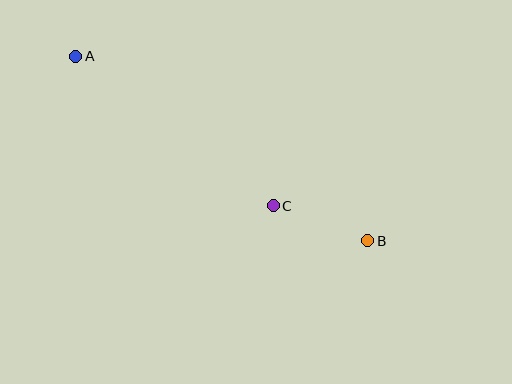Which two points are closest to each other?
Points B and C are closest to each other.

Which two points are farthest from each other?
Points A and B are farthest from each other.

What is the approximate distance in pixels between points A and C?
The distance between A and C is approximately 248 pixels.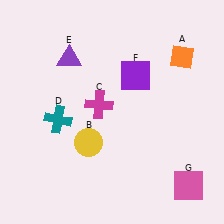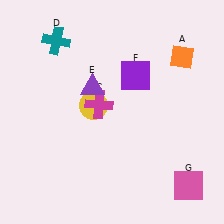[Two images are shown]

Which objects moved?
The objects that moved are: the yellow circle (B), the teal cross (D), the purple triangle (E).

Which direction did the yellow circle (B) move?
The yellow circle (B) moved up.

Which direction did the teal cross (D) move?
The teal cross (D) moved up.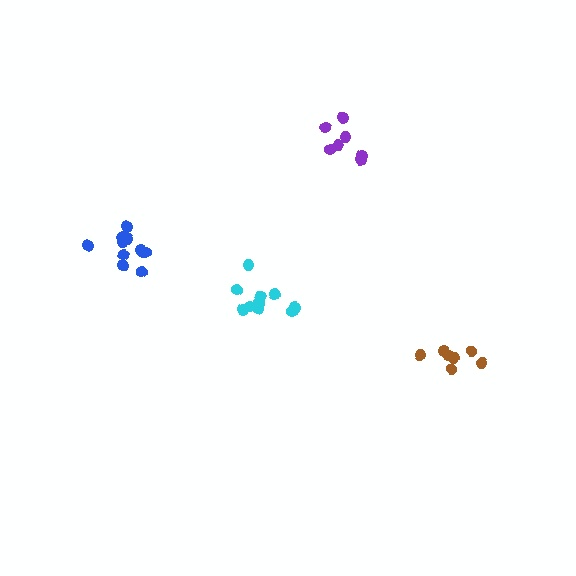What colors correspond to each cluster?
The clusters are colored: purple, cyan, brown, blue.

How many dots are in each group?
Group 1: 7 dots, Group 2: 10 dots, Group 3: 8 dots, Group 4: 12 dots (37 total).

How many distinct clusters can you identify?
There are 4 distinct clusters.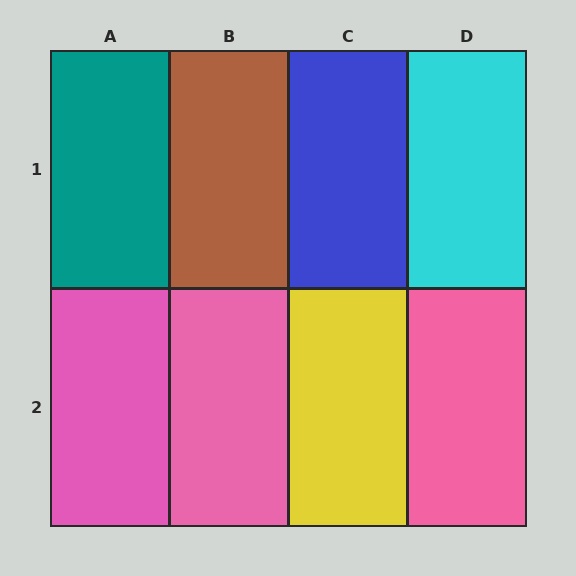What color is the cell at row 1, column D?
Cyan.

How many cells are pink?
3 cells are pink.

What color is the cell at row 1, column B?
Brown.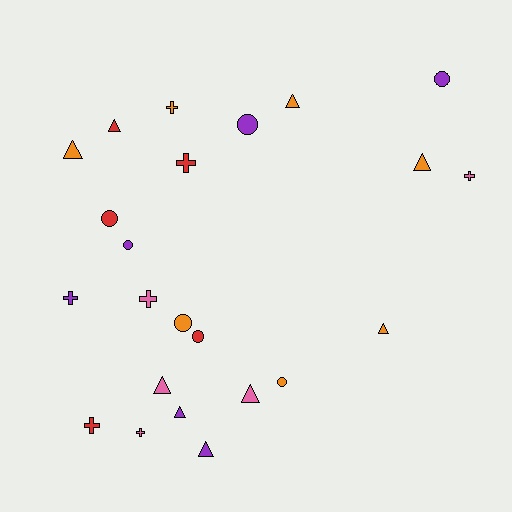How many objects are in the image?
There are 23 objects.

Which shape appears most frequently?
Triangle, with 9 objects.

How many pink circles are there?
There are no pink circles.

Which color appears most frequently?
Orange, with 7 objects.